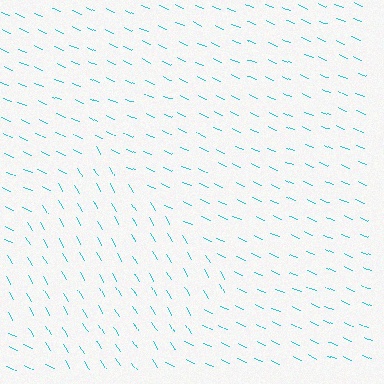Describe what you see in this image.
The image is filled with small cyan line segments. A diamond region in the image has lines oriented differently from the surrounding lines, creating a visible texture boundary.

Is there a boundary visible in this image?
Yes, there is a texture boundary formed by a change in line orientation.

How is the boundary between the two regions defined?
The boundary is defined purely by a change in line orientation (approximately 35 degrees difference). All lines are the same color and thickness.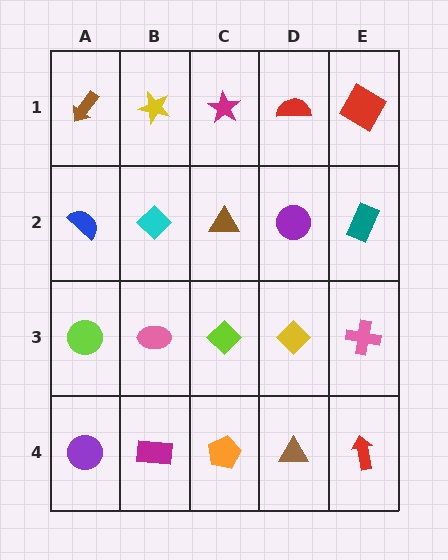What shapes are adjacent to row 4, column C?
A lime diamond (row 3, column C), a magenta rectangle (row 4, column B), a brown triangle (row 4, column D).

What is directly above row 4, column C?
A lime diamond.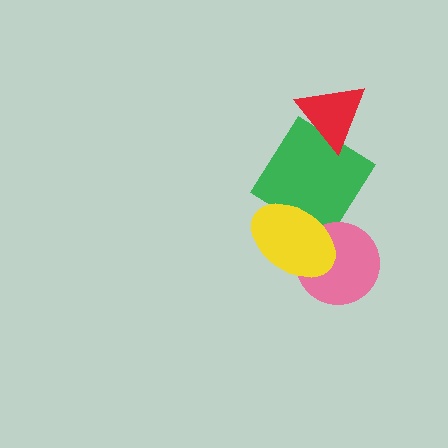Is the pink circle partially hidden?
Yes, it is partially covered by another shape.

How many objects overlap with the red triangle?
1 object overlaps with the red triangle.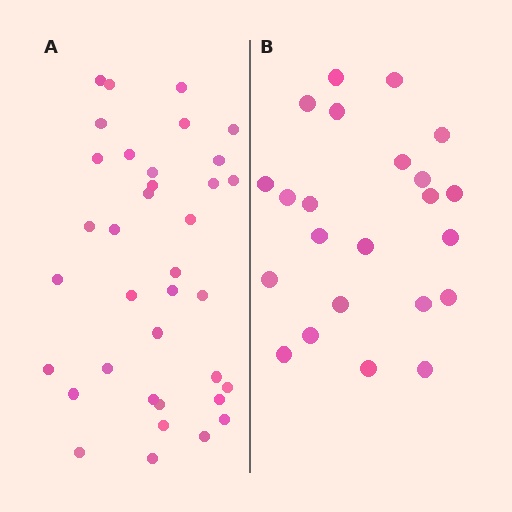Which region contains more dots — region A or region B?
Region A (the left region) has more dots.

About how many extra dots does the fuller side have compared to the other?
Region A has approximately 15 more dots than region B.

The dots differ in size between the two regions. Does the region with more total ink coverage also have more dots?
No. Region B has more total ink coverage because its dots are larger, but region A actually contains more individual dots. Total area can be misleading — the number of items is what matters here.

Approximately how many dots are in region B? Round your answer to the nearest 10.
About 20 dots. (The exact count is 23, which rounds to 20.)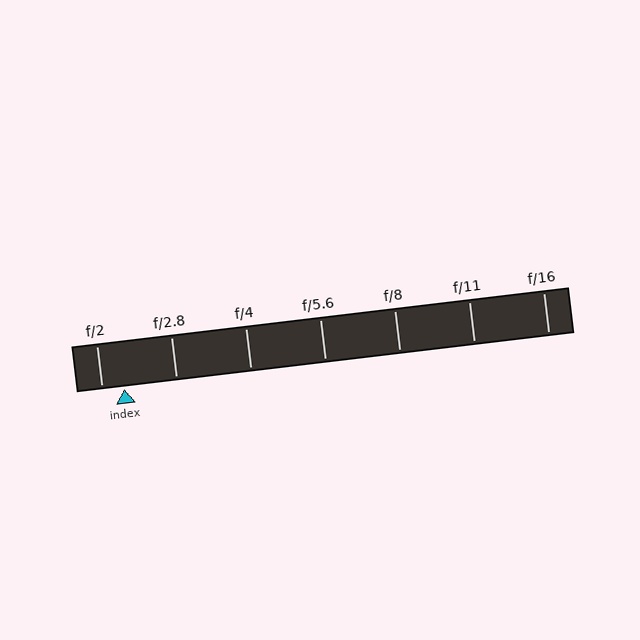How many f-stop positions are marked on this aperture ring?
There are 7 f-stop positions marked.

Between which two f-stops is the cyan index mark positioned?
The index mark is between f/2 and f/2.8.